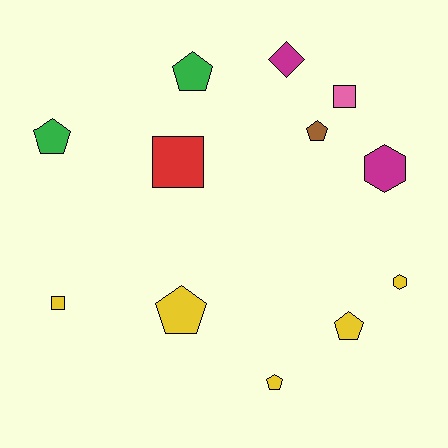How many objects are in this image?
There are 12 objects.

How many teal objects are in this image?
There are no teal objects.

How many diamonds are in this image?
There is 1 diamond.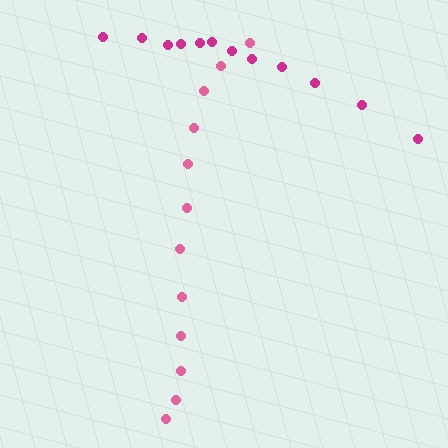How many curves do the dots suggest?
There are 2 distinct paths.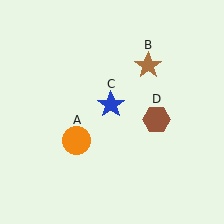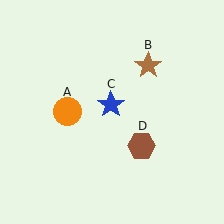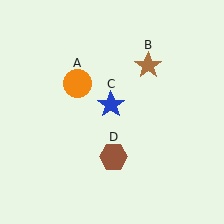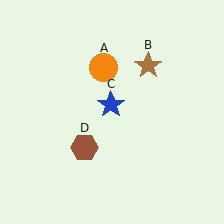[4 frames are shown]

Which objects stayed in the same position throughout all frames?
Brown star (object B) and blue star (object C) remained stationary.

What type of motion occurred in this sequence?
The orange circle (object A), brown hexagon (object D) rotated clockwise around the center of the scene.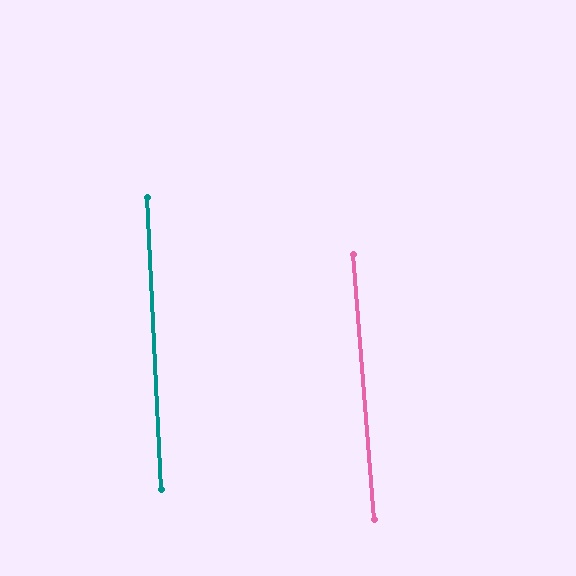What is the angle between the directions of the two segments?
Approximately 2 degrees.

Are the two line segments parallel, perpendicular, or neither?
Parallel — their directions differ by only 1.7°.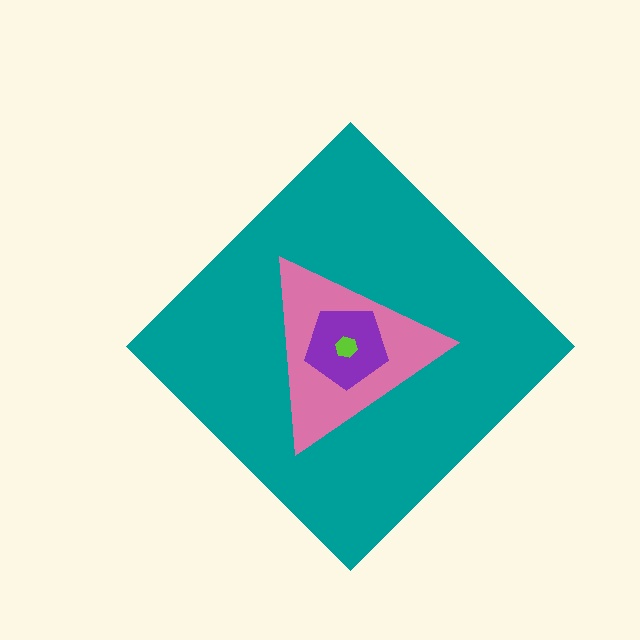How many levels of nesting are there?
4.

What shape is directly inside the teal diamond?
The pink triangle.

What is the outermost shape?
The teal diamond.